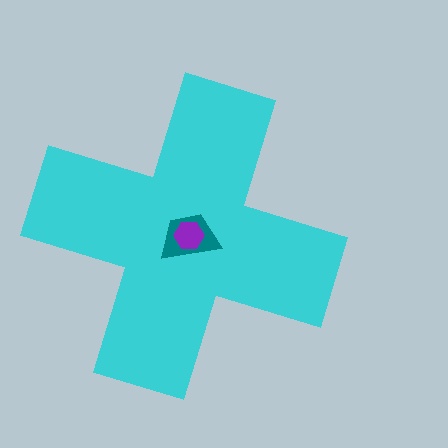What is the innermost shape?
The purple hexagon.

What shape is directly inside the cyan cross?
The teal trapezoid.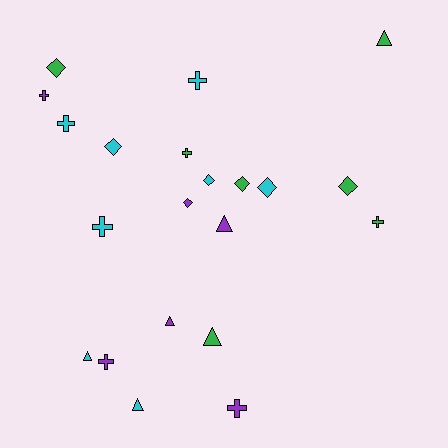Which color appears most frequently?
Cyan, with 8 objects.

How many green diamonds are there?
There are 3 green diamonds.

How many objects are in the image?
There are 21 objects.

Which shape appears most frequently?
Cross, with 8 objects.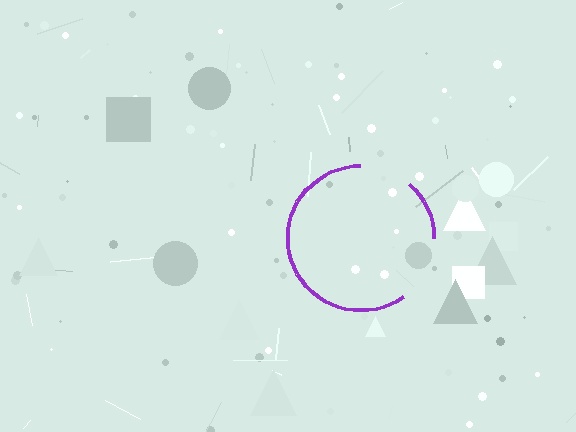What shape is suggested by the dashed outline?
The dashed outline suggests a circle.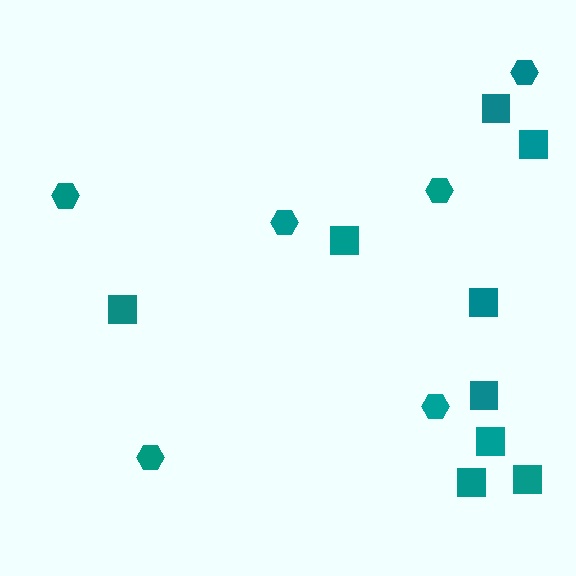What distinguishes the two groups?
There are 2 groups: one group of hexagons (6) and one group of squares (9).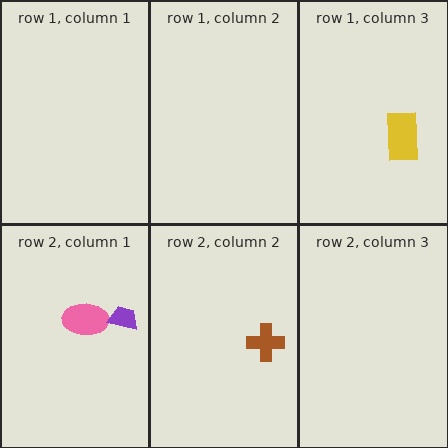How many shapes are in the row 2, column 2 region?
1.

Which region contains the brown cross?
The row 2, column 2 region.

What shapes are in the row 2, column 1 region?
The pink ellipse, the purple trapezoid.